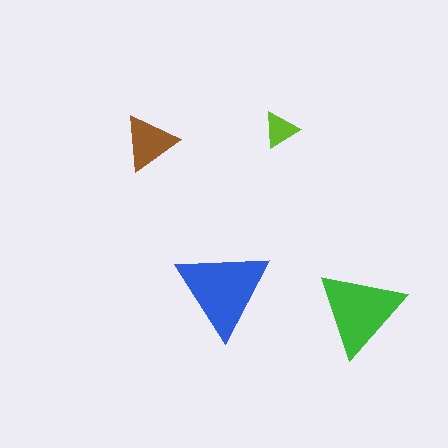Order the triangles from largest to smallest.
the blue one, the green one, the brown one, the lime one.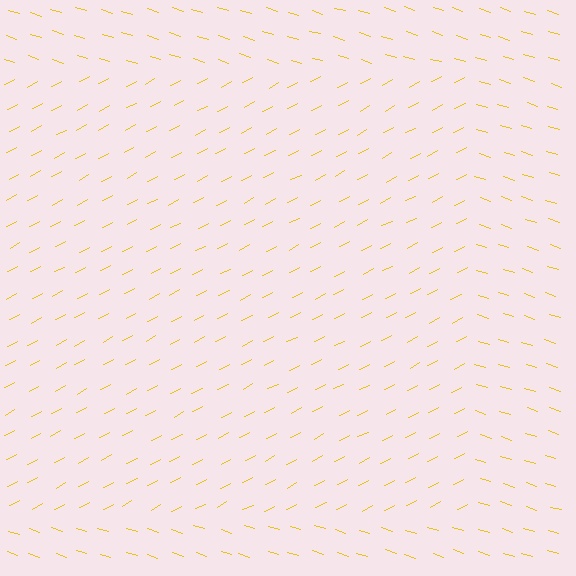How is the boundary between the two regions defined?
The boundary is defined purely by a change in line orientation (approximately 45 degrees difference). All lines are the same color and thickness.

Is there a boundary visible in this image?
Yes, there is a texture boundary formed by a change in line orientation.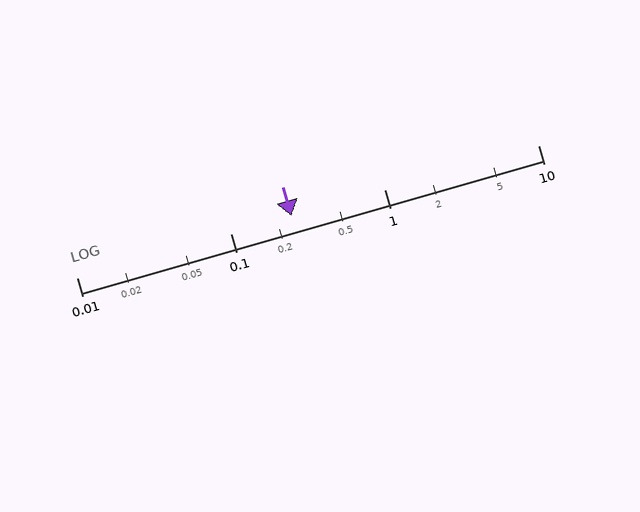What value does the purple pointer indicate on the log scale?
The pointer indicates approximately 0.25.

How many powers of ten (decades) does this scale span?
The scale spans 3 decades, from 0.01 to 10.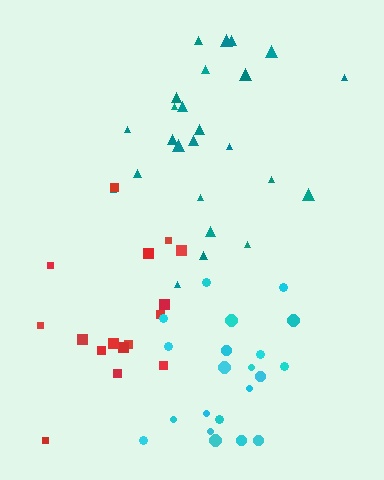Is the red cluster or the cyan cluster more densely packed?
Cyan.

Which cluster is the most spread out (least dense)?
Teal.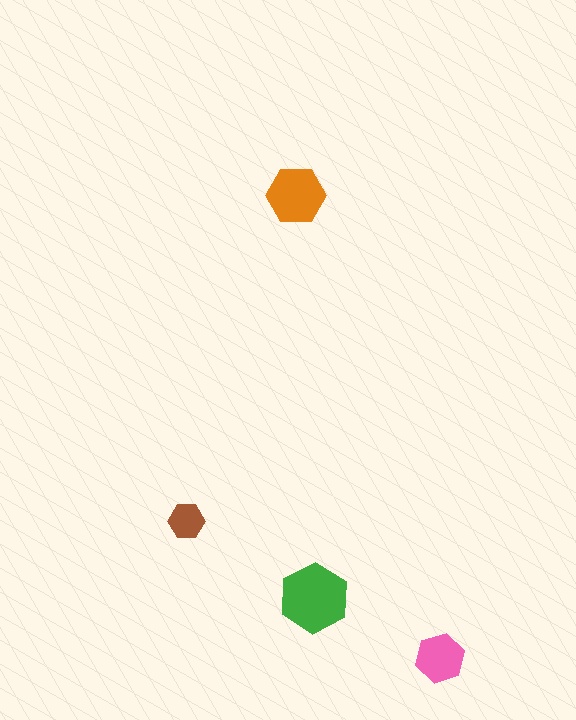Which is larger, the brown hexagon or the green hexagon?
The green one.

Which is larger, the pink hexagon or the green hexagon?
The green one.